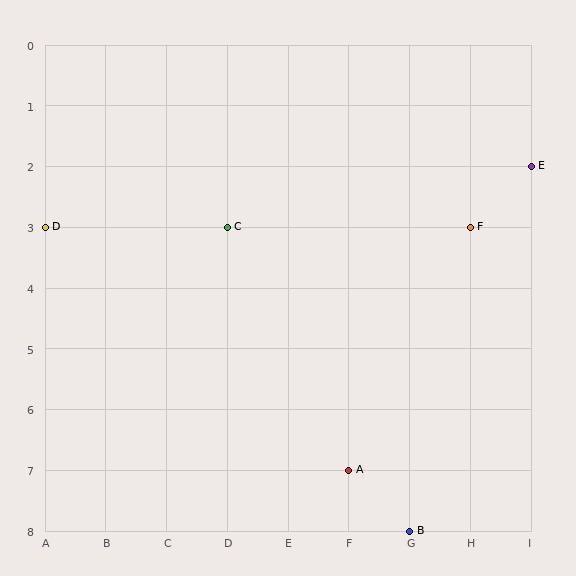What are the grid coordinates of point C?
Point C is at grid coordinates (D, 3).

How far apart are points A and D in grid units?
Points A and D are 5 columns and 4 rows apart (about 6.4 grid units diagonally).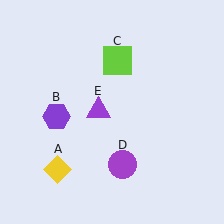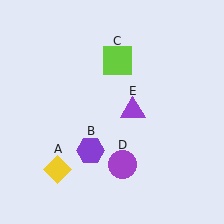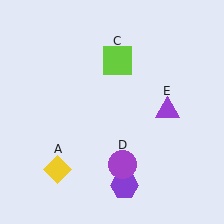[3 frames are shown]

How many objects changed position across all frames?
2 objects changed position: purple hexagon (object B), purple triangle (object E).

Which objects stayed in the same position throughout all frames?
Yellow diamond (object A) and lime square (object C) and purple circle (object D) remained stationary.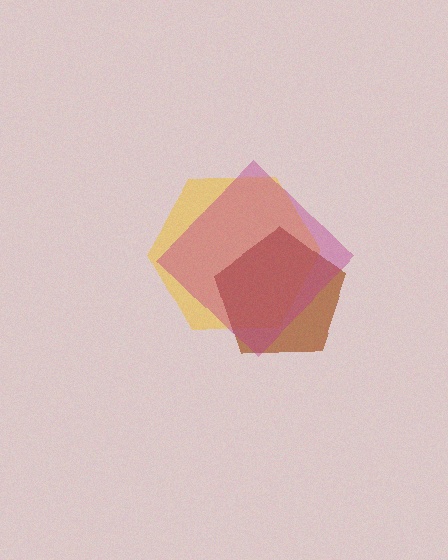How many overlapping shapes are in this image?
There are 3 overlapping shapes in the image.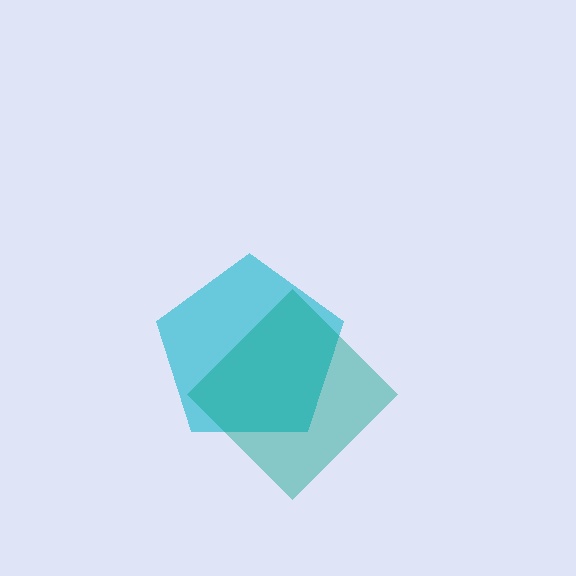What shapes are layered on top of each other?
The layered shapes are: a cyan pentagon, a teal diamond.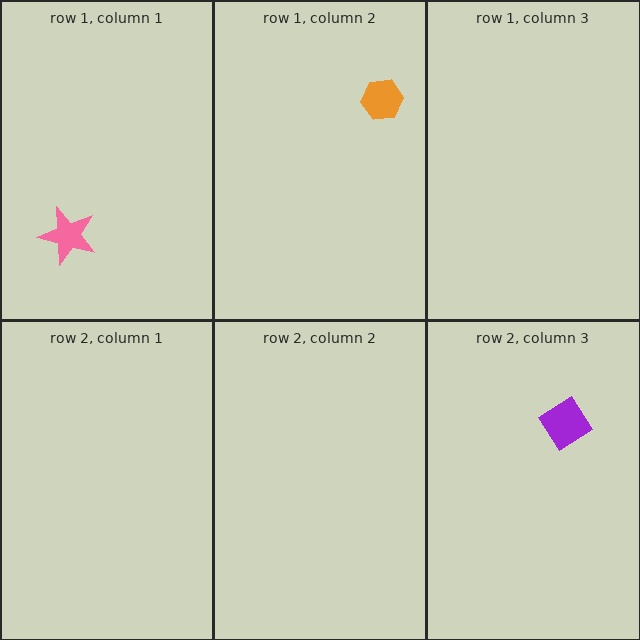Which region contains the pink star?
The row 1, column 1 region.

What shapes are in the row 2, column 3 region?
The purple diamond.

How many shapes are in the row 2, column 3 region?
1.